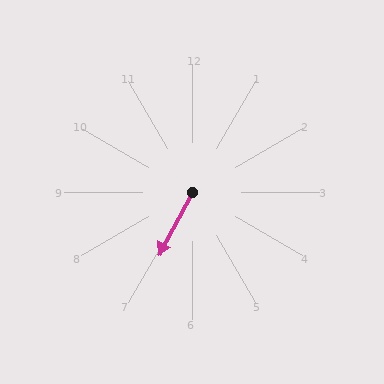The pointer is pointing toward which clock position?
Roughly 7 o'clock.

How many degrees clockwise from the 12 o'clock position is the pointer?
Approximately 208 degrees.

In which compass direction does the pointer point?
Southwest.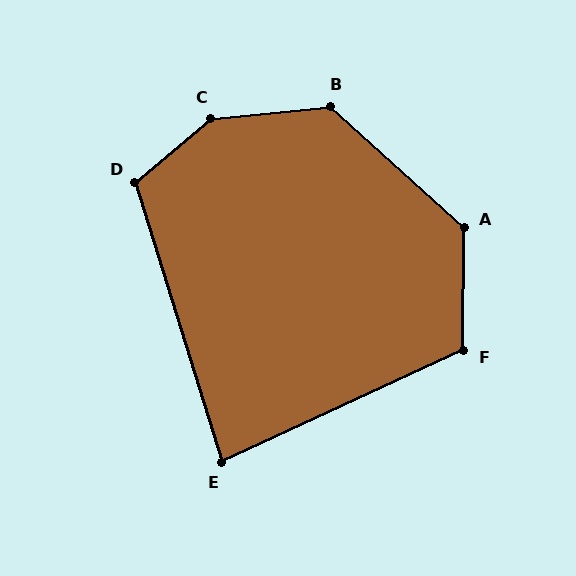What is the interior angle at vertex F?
Approximately 115 degrees (obtuse).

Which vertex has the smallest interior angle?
E, at approximately 82 degrees.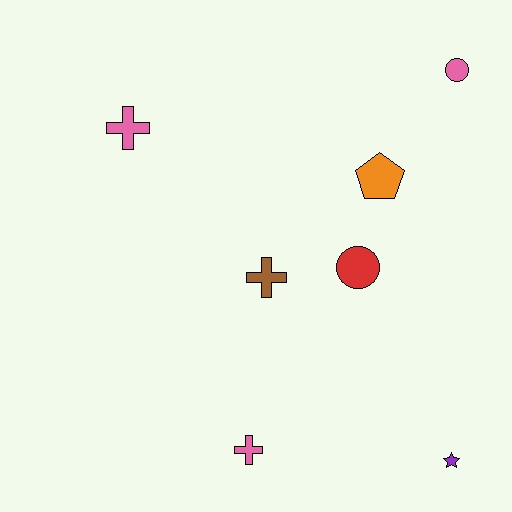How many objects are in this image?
There are 7 objects.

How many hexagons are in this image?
There are no hexagons.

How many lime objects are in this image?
There are no lime objects.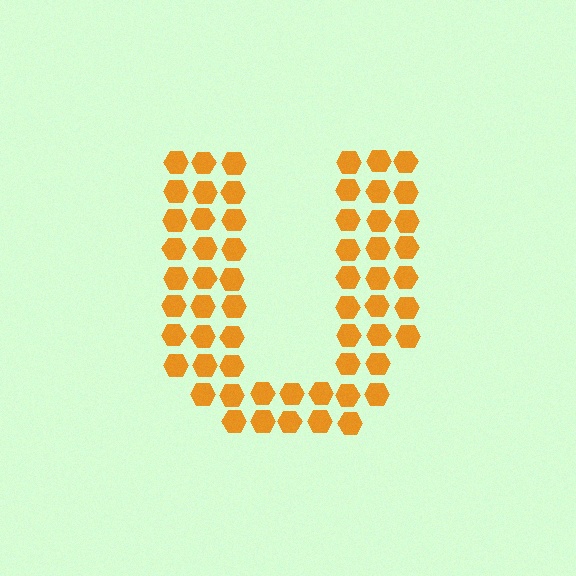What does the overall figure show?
The overall figure shows the letter U.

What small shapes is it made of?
It is made of small hexagons.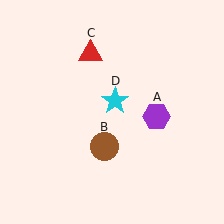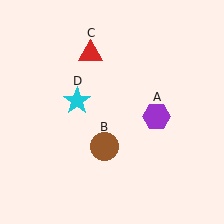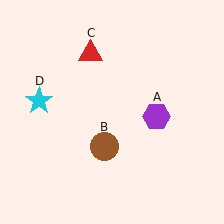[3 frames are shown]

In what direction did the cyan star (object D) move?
The cyan star (object D) moved left.